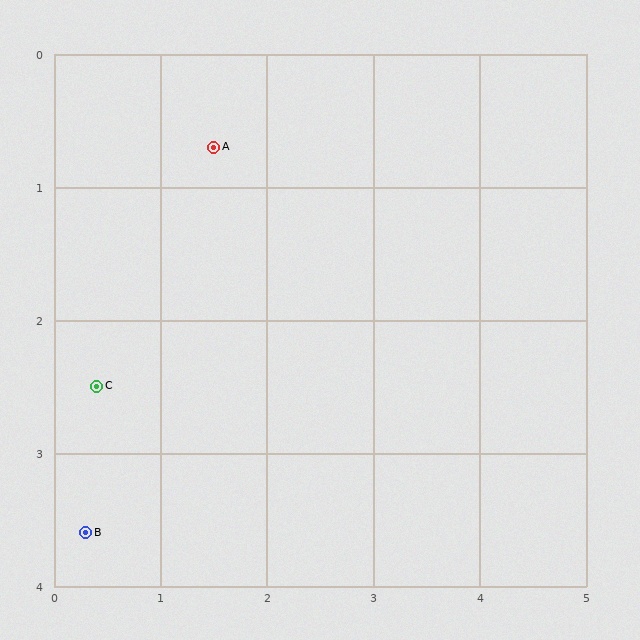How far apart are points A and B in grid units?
Points A and B are about 3.1 grid units apart.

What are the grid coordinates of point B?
Point B is at approximately (0.3, 3.6).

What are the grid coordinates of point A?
Point A is at approximately (1.5, 0.7).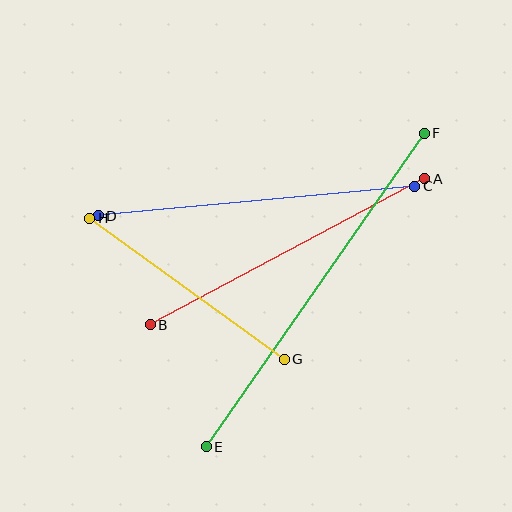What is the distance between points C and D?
The distance is approximately 318 pixels.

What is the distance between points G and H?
The distance is approximately 240 pixels.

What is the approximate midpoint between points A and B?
The midpoint is at approximately (287, 252) pixels.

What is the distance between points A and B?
The distance is approximately 311 pixels.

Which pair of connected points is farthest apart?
Points E and F are farthest apart.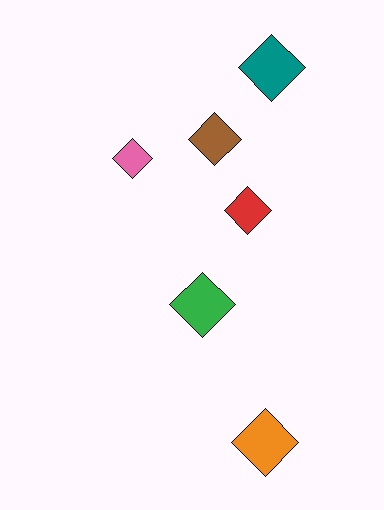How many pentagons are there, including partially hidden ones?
There are no pentagons.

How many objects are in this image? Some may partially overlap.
There are 6 objects.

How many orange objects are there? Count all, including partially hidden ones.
There is 1 orange object.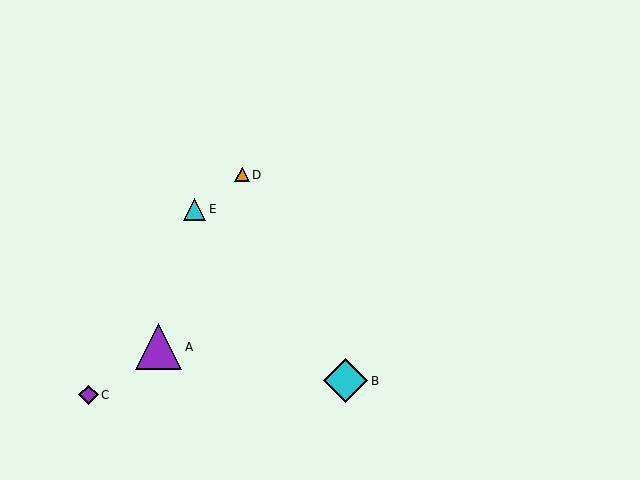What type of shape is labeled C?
Shape C is a purple diamond.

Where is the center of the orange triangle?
The center of the orange triangle is at (242, 175).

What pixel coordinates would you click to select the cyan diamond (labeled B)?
Click at (346, 381) to select the cyan diamond B.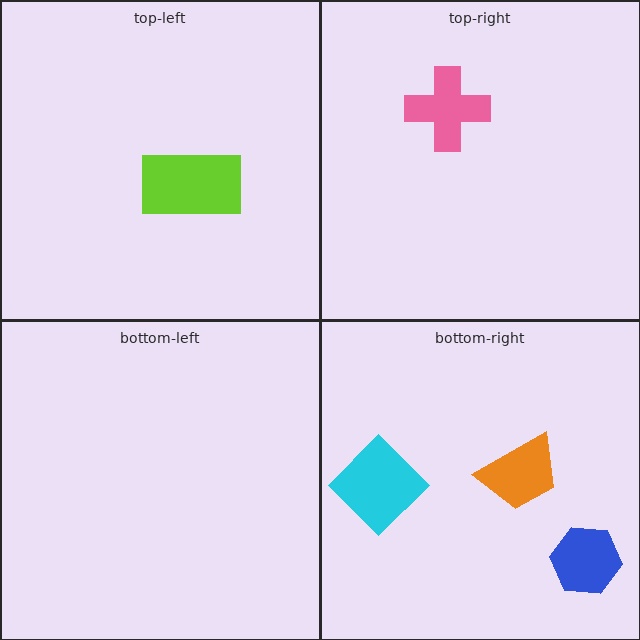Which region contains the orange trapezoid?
The bottom-right region.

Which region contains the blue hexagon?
The bottom-right region.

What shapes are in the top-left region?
The lime rectangle.